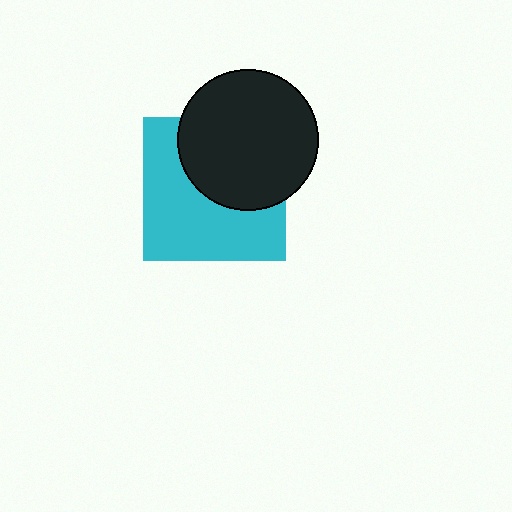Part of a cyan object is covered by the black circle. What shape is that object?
It is a square.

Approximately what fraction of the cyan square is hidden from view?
Roughly 44% of the cyan square is hidden behind the black circle.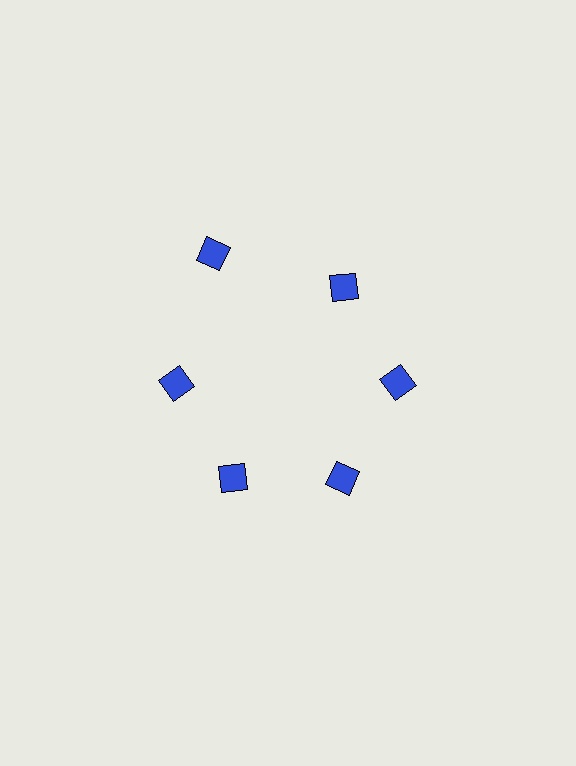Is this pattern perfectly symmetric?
No. The 6 blue diamonds are arranged in a ring, but one element near the 11 o'clock position is pushed outward from the center, breaking the 6-fold rotational symmetry.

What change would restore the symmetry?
The symmetry would be restored by moving it inward, back onto the ring so that all 6 diamonds sit at equal angles and equal distance from the center.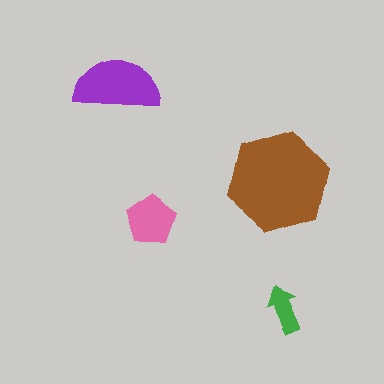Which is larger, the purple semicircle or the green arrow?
The purple semicircle.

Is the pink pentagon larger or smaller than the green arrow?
Larger.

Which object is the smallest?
The green arrow.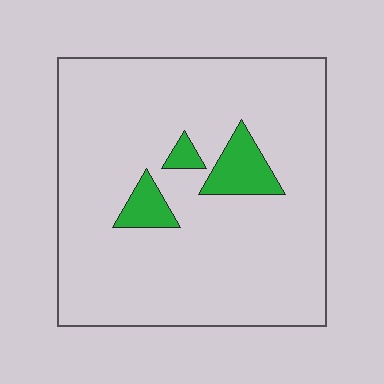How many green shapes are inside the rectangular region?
3.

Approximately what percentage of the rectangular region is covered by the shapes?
Approximately 10%.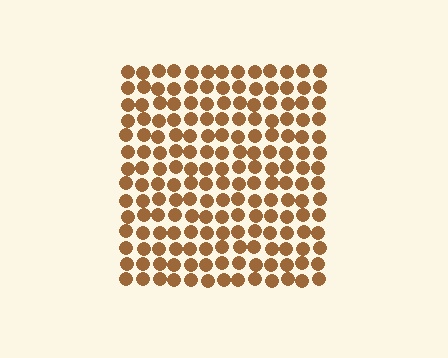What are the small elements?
The small elements are circles.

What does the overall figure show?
The overall figure shows a square.